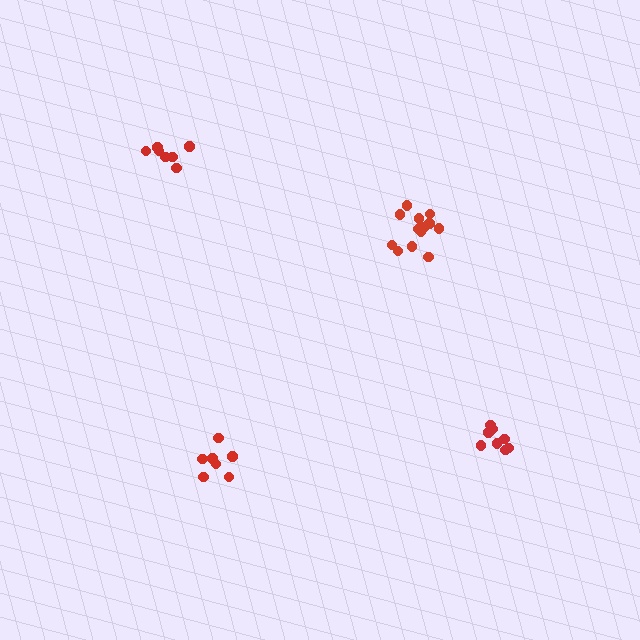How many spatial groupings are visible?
There are 4 spatial groupings.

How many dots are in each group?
Group 1: 13 dots, Group 2: 7 dots, Group 3: 7 dots, Group 4: 8 dots (35 total).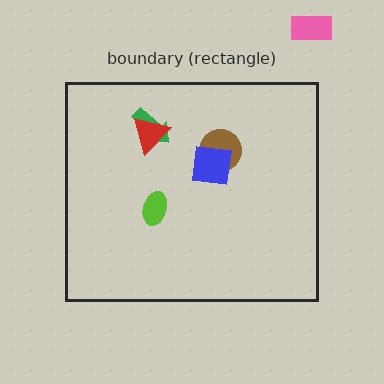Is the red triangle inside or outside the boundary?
Inside.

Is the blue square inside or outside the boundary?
Inside.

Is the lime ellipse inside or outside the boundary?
Inside.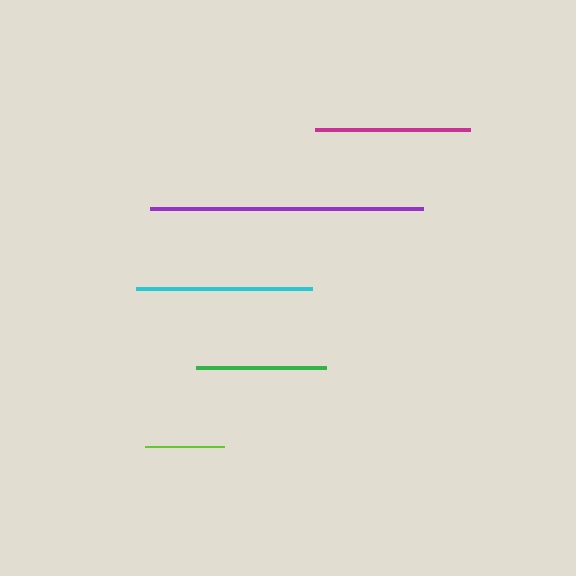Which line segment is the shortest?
The lime line is the shortest at approximately 79 pixels.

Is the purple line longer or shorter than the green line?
The purple line is longer than the green line.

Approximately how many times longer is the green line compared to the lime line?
The green line is approximately 1.6 times the length of the lime line.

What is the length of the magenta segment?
The magenta segment is approximately 155 pixels long.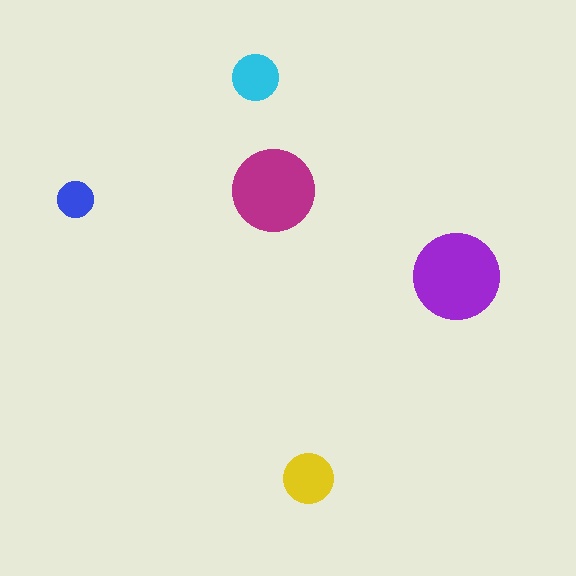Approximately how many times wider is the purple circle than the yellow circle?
About 1.5 times wider.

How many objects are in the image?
There are 5 objects in the image.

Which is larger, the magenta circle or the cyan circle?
The magenta one.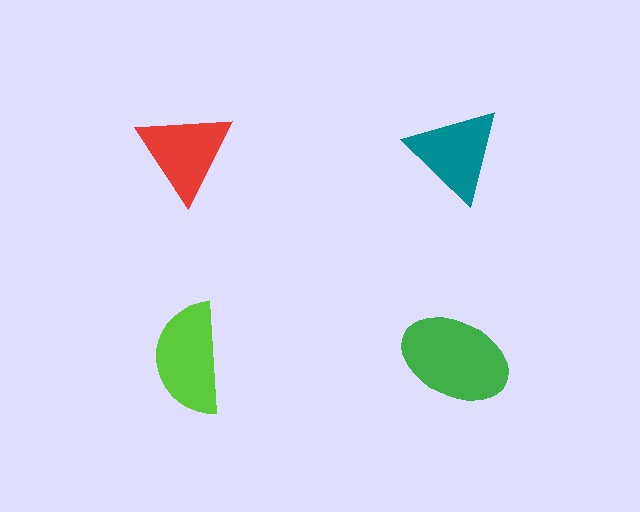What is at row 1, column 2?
A teal triangle.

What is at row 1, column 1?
A red triangle.